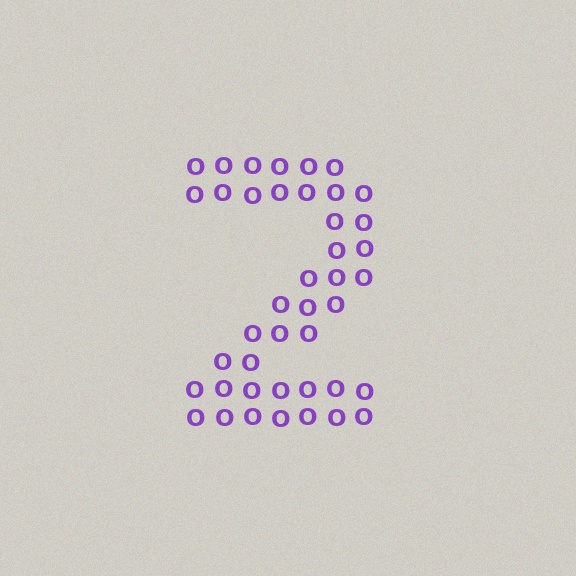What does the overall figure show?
The overall figure shows the digit 2.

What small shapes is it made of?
It is made of small letter O's.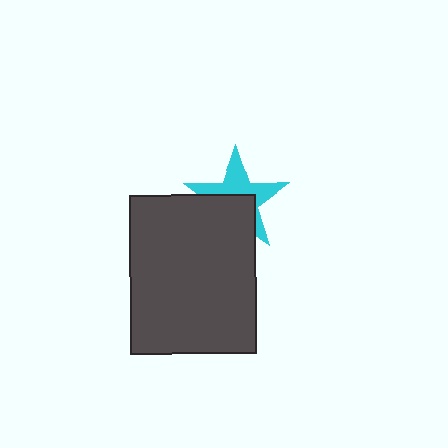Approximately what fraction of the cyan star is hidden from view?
Roughly 48% of the cyan star is hidden behind the dark gray rectangle.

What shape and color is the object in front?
The object in front is a dark gray rectangle.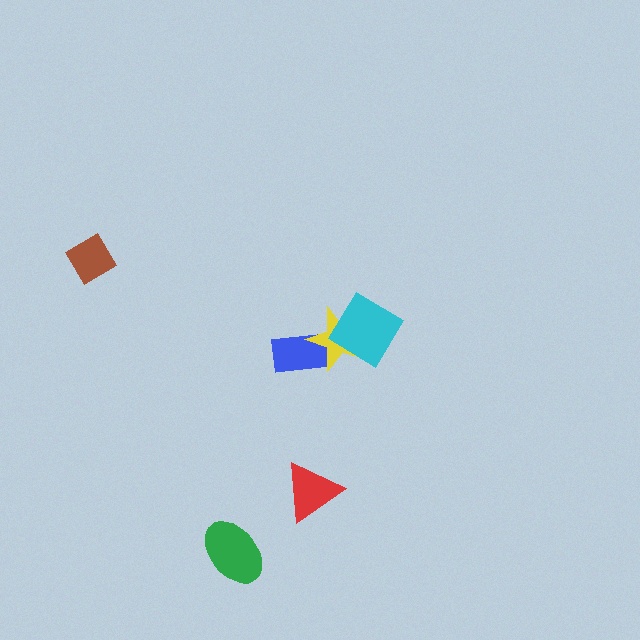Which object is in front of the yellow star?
The cyan diamond is in front of the yellow star.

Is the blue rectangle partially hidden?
Yes, it is partially covered by another shape.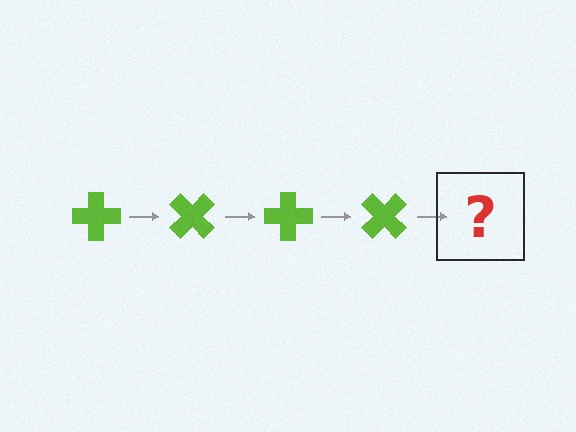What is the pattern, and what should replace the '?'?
The pattern is that the cross rotates 45 degrees each step. The '?' should be a lime cross rotated 180 degrees.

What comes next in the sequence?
The next element should be a lime cross rotated 180 degrees.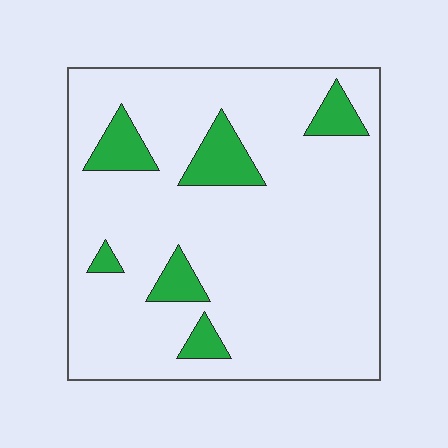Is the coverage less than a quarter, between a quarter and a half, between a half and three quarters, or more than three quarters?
Less than a quarter.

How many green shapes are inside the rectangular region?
6.